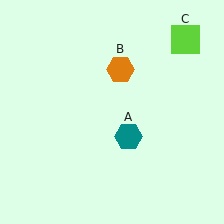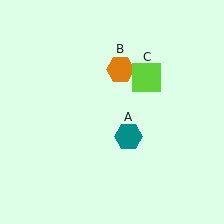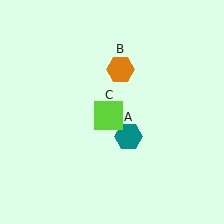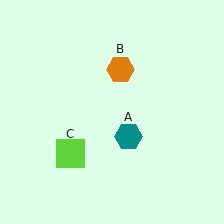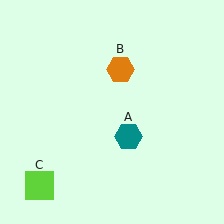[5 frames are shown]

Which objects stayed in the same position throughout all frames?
Teal hexagon (object A) and orange hexagon (object B) remained stationary.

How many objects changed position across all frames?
1 object changed position: lime square (object C).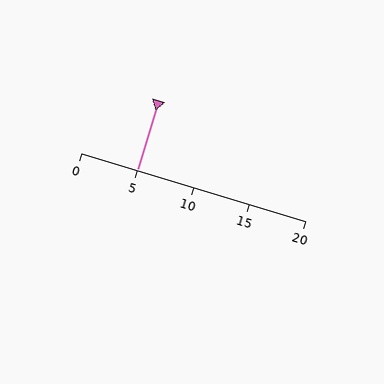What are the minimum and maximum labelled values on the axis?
The axis runs from 0 to 20.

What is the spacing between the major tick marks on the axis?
The major ticks are spaced 5 apart.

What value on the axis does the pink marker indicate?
The marker indicates approximately 5.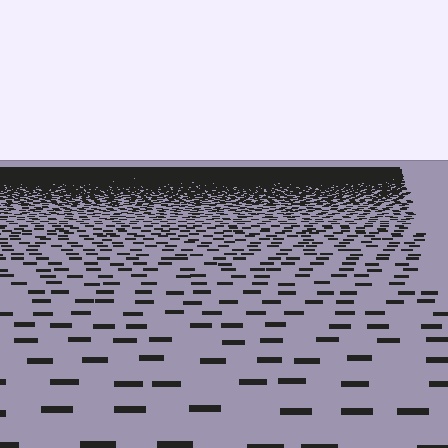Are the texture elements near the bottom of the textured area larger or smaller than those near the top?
Larger. Near the bottom, elements are closer to the viewer and appear at a bigger on-screen size.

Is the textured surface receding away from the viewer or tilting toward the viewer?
The surface is receding away from the viewer. Texture elements get smaller and denser toward the top.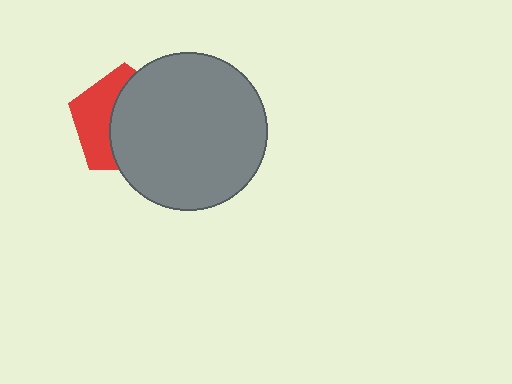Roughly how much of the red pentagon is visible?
A small part of it is visible (roughly 40%).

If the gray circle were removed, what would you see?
You would see the complete red pentagon.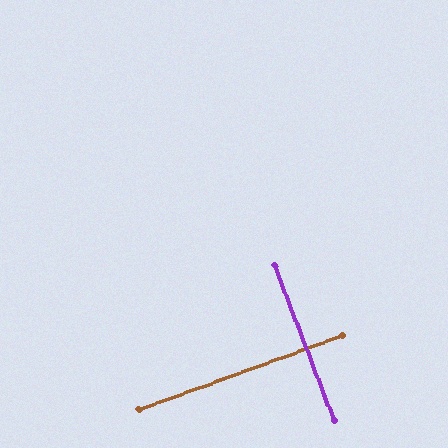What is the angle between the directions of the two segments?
Approximately 89 degrees.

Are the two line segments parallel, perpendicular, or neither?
Perpendicular — they meet at approximately 89°.